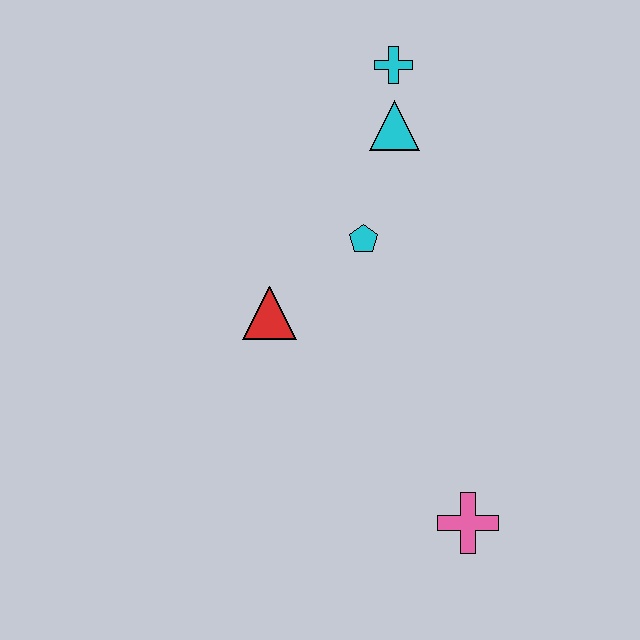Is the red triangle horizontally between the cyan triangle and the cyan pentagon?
No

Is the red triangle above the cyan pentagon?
No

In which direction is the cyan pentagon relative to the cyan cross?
The cyan pentagon is below the cyan cross.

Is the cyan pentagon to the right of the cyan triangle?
No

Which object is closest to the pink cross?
The red triangle is closest to the pink cross.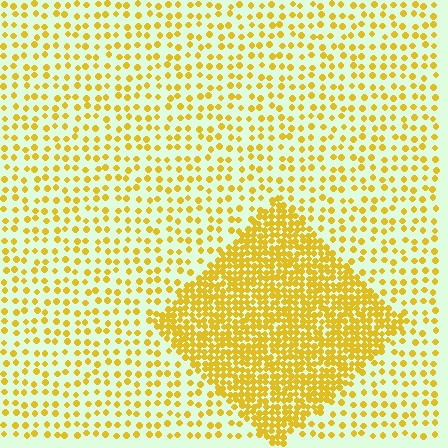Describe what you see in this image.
The image contains small yellow elements arranged at two different densities. A diamond-shaped region is visible where the elements are more densely packed than the surrounding area.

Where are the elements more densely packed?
The elements are more densely packed inside the diamond boundary.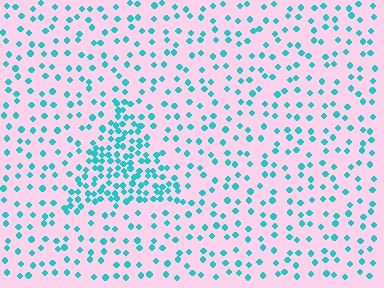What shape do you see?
I see a triangle.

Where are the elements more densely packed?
The elements are more densely packed inside the triangle boundary.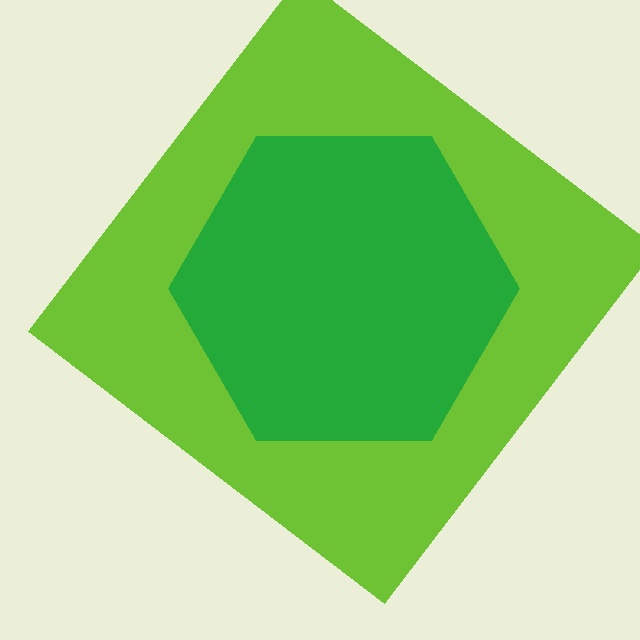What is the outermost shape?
The lime diamond.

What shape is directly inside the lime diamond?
The green hexagon.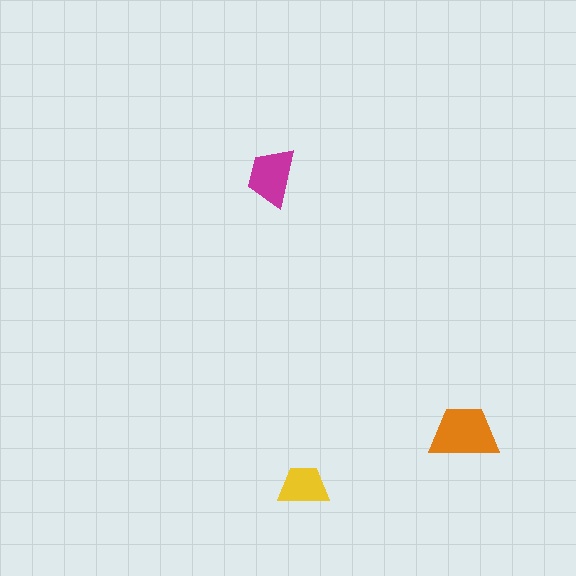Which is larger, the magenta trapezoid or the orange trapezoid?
The orange one.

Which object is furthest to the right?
The orange trapezoid is rightmost.